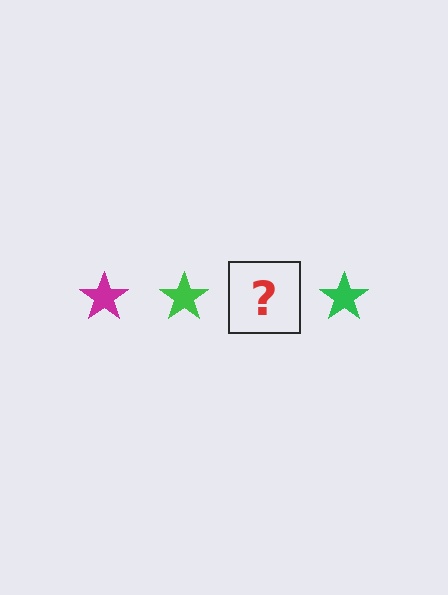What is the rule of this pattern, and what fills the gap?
The rule is that the pattern cycles through magenta, green stars. The gap should be filled with a magenta star.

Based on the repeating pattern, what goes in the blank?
The blank should be a magenta star.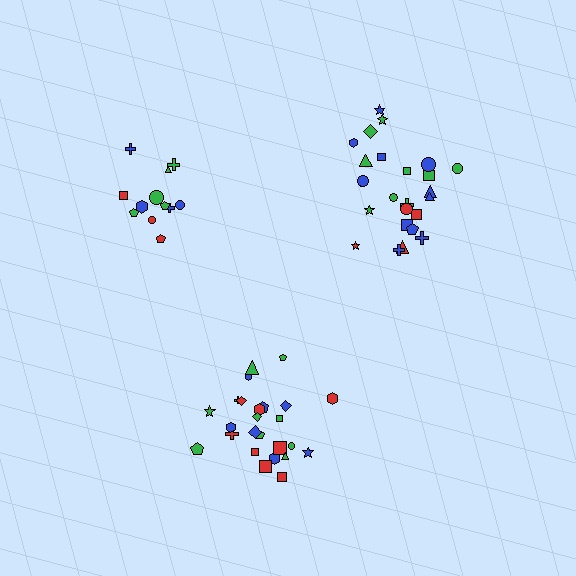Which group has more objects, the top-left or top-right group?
The top-right group.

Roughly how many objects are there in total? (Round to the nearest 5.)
Roughly 60 objects in total.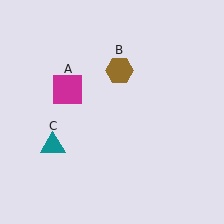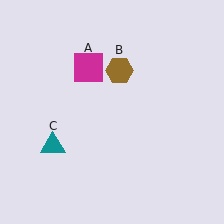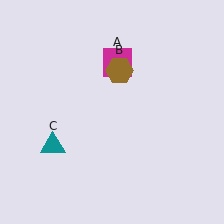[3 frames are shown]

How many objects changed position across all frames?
1 object changed position: magenta square (object A).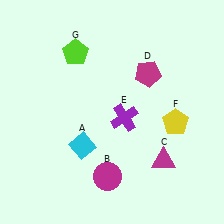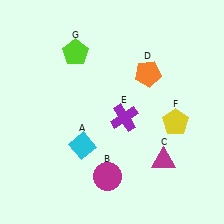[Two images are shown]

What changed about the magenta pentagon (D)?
In Image 1, D is magenta. In Image 2, it changed to orange.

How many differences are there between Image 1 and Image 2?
There is 1 difference between the two images.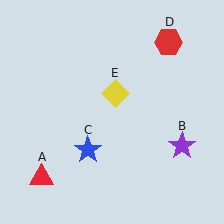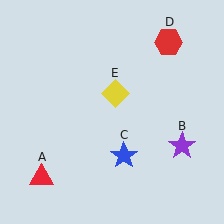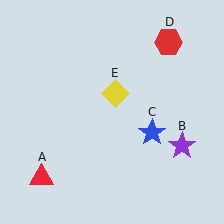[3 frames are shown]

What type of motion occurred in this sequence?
The blue star (object C) rotated counterclockwise around the center of the scene.